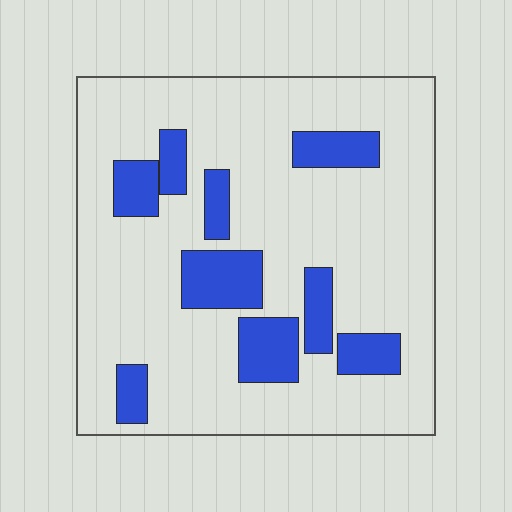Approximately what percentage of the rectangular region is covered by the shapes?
Approximately 20%.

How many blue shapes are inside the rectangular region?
9.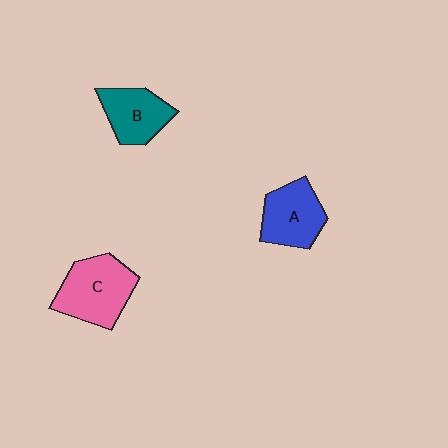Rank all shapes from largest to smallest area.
From largest to smallest: C (pink), A (blue), B (teal).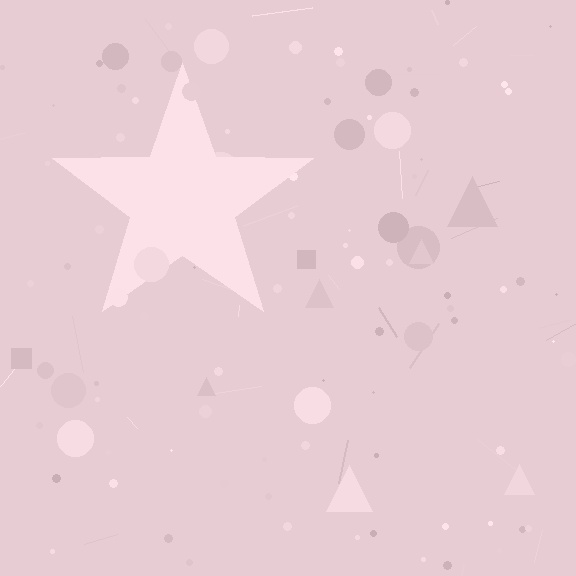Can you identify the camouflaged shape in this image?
The camouflaged shape is a star.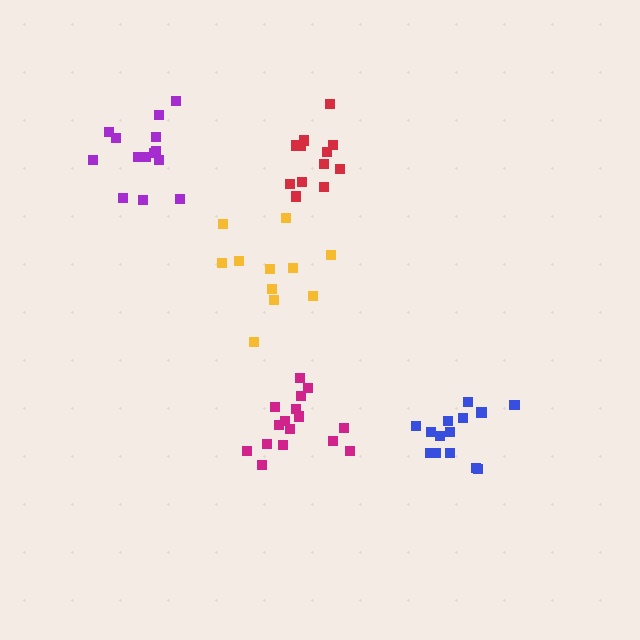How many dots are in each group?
Group 1: 11 dots, Group 2: 14 dots, Group 3: 15 dots, Group 4: 12 dots, Group 5: 16 dots (68 total).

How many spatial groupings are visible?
There are 5 spatial groupings.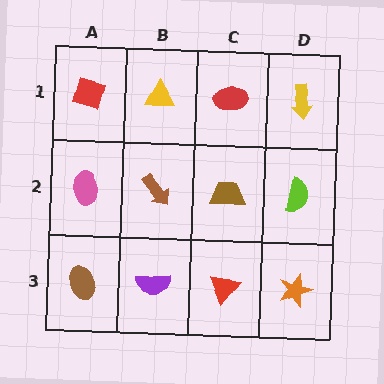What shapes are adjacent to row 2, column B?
A yellow triangle (row 1, column B), a purple semicircle (row 3, column B), a pink ellipse (row 2, column A), a brown trapezoid (row 2, column C).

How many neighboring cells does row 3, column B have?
3.